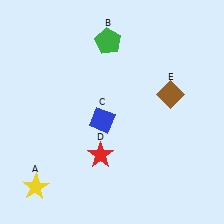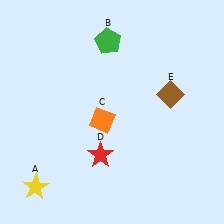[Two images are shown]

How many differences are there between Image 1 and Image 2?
There is 1 difference between the two images.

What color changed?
The diamond (C) changed from blue in Image 1 to orange in Image 2.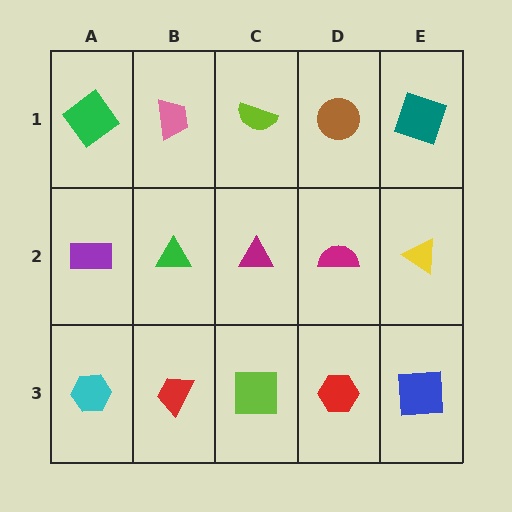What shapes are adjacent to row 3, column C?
A magenta triangle (row 2, column C), a red trapezoid (row 3, column B), a red hexagon (row 3, column D).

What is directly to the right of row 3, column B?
A lime square.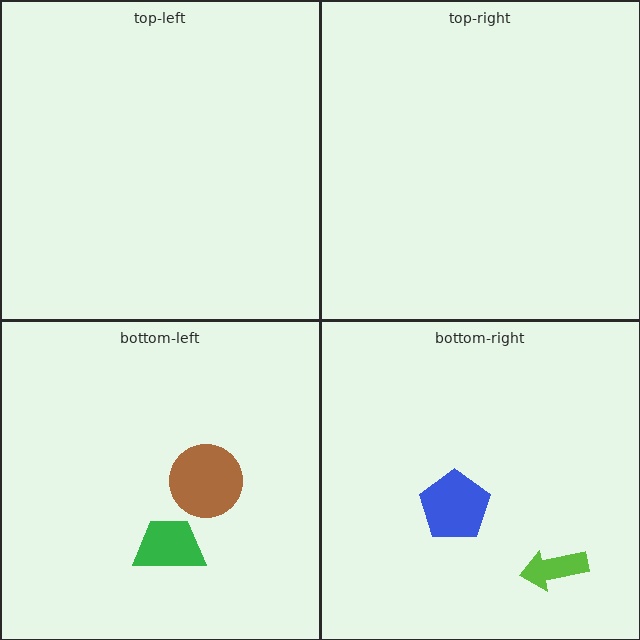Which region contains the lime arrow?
The bottom-right region.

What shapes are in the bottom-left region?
The green trapezoid, the brown circle.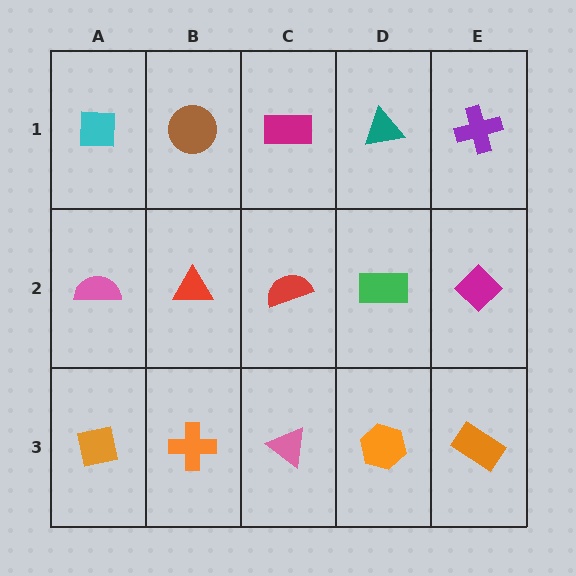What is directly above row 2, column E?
A purple cross.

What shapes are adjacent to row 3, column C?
A red semicircle (row 2, column C), an orange cross (row 3, column B), an orange hexagon (row 3, column D).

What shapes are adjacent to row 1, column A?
A pink semicircle (row 2, column A), a brown circle (row 1, column B).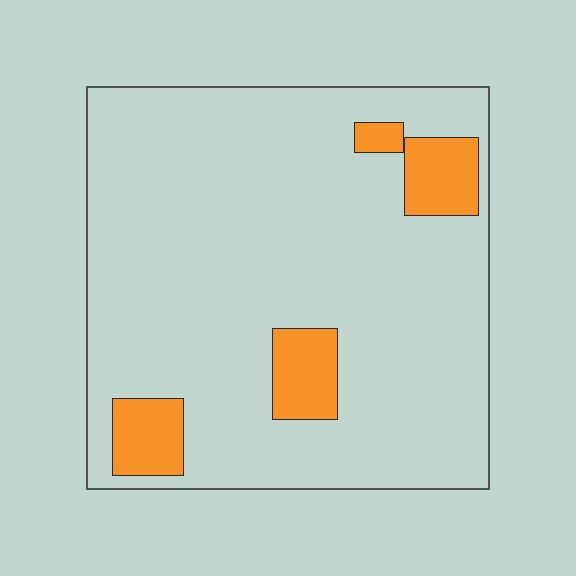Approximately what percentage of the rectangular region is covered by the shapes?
Approximately 10%.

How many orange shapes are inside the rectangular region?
4.